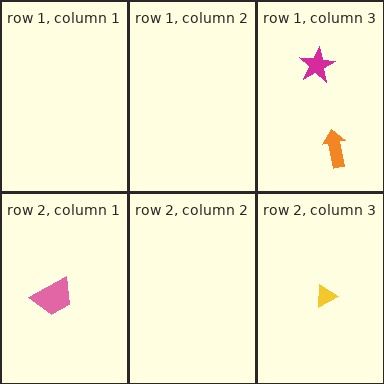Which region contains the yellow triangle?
The row 2, column 3 region.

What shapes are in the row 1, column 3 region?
The magenta star, the orange arrow.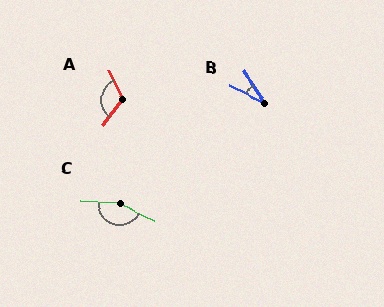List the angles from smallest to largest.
B (30°), A (117°), C (157°).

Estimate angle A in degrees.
Approximately 117 degrees.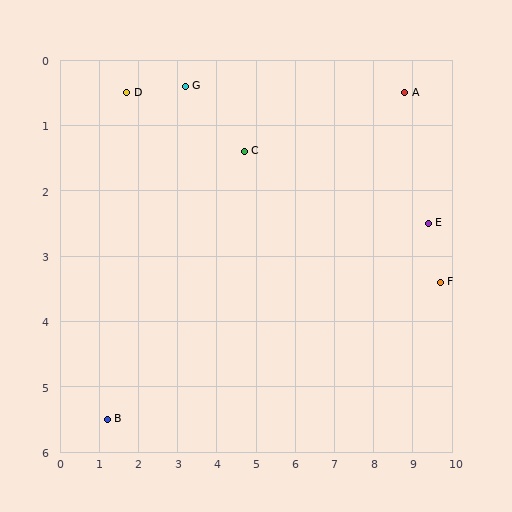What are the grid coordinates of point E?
Point E is at approximately (9.4, 2.5).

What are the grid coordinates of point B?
Point B is at approximately (1.2, 5.5).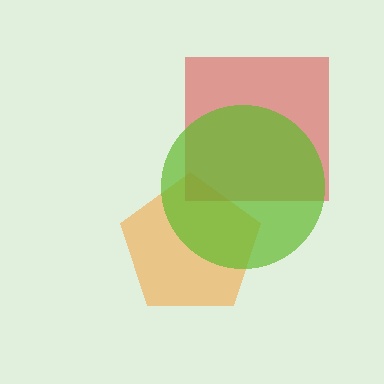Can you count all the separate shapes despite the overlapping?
Yes, there are 3 separate shapes.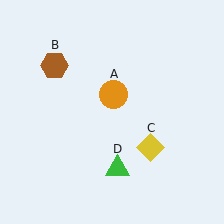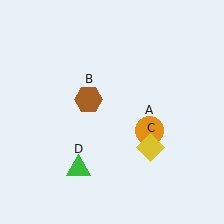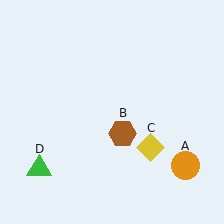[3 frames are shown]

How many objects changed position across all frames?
3 objects changed position: orange circle (object A), brown hexagon (object B), green triangle (object D).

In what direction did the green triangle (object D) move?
The green triangle (object D) moved left.